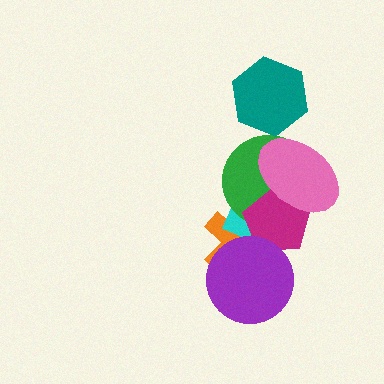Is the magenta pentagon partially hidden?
Yes, it is partially covered by another shape.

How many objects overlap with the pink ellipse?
3 objects overlap with the pink ellipse.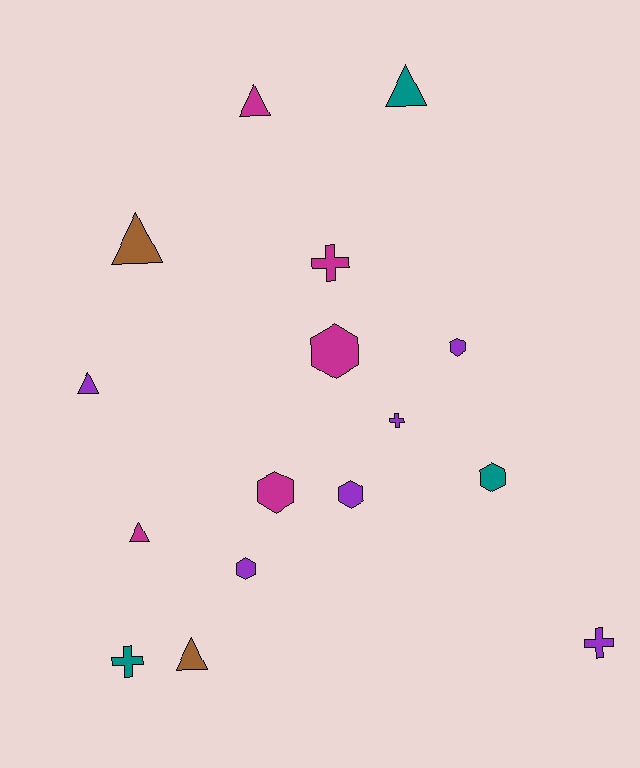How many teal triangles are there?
There is 1 teal triangle.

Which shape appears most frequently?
Triangle, with 6 objects.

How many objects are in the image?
There are 16 objects.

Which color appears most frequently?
Purple, with 6 objects.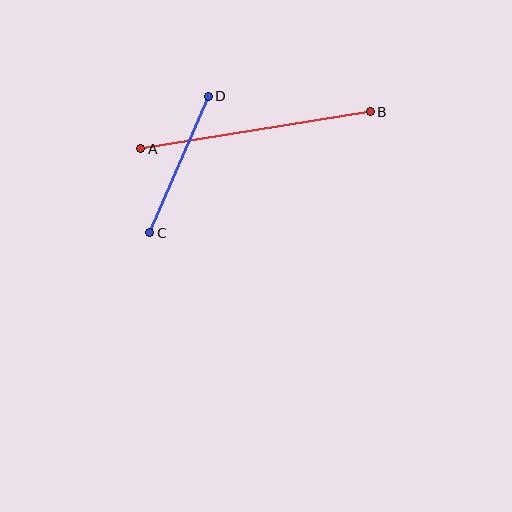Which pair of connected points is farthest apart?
Points A and B are farthest apart.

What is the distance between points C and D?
The distance is approximately 149 pixels.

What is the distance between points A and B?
The distance is approximately 233 pixels.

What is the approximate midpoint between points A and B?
The midpoint is at approximately (256, 130) pixels.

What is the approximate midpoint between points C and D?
The midpoint is at approximately (179, 165) pixels.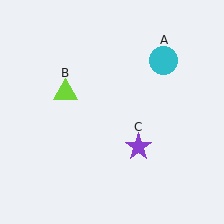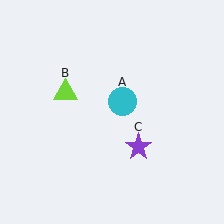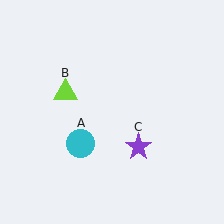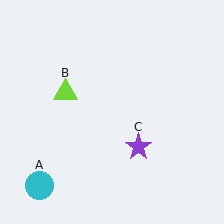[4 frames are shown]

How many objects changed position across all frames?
1 object changed position: cyan circle (object A).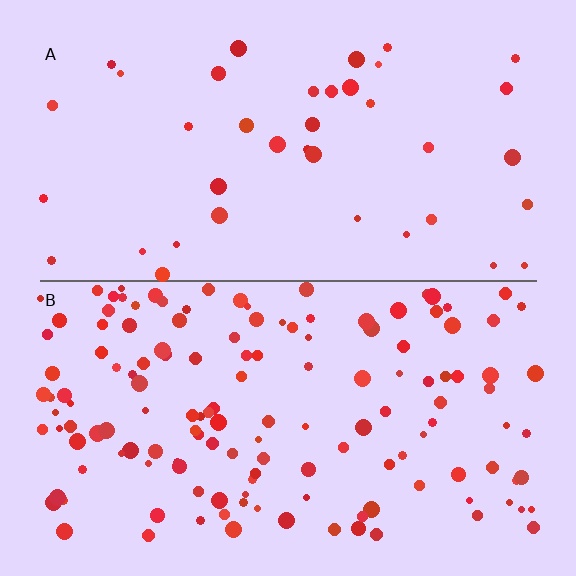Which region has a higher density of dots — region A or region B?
B (the bottom).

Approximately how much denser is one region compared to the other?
Approximately 3.6× — region B over region A.